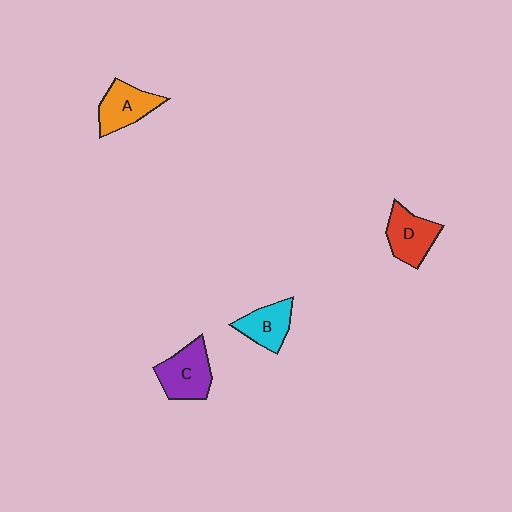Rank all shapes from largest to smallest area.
From largest to smallest: C (purple), D (red), A (orange), B (cyan).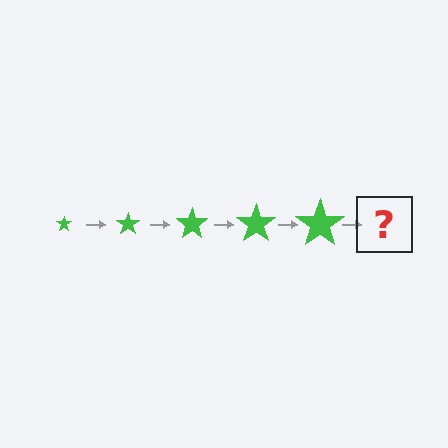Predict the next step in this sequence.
The next step is a green star, larger than the previous one.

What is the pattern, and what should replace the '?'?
The pattern is that the star gets progressively larger each step. The '?' should be a green star, larger than the previous one.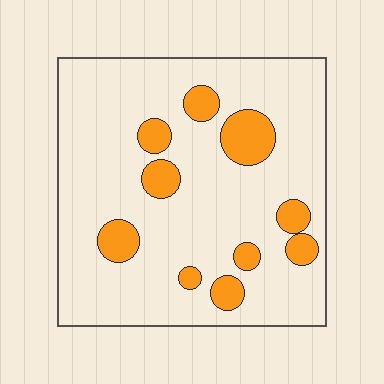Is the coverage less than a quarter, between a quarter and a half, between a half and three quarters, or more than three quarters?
Less than a quarter.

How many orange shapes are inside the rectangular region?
10.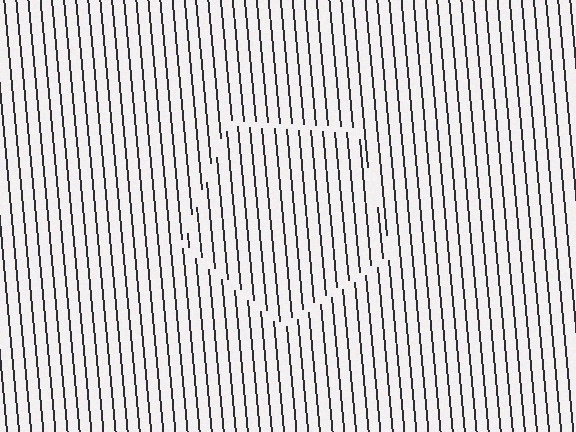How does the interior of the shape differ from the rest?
The interior of the shape contains the same grating, shifted by half a period — the contour is defined by the phase discontinuity where line-ends from the inner and outer gratings abut.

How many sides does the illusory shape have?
5 sides — the line-ends trace a pentagon.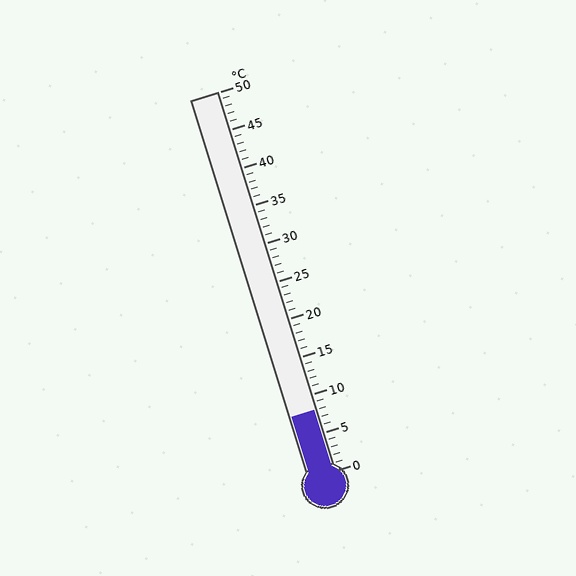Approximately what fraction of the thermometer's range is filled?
The thermometer is filled to approximately 15% of its range.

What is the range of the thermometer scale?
The thermometer scale ranges from 0°C to 50°C.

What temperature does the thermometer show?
The thermometer shows approximately 8°C.